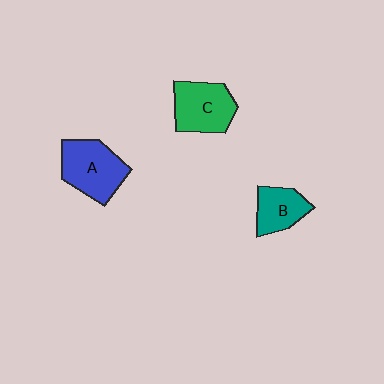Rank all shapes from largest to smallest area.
From largest to smallest: A (blue), C (green), B (teal).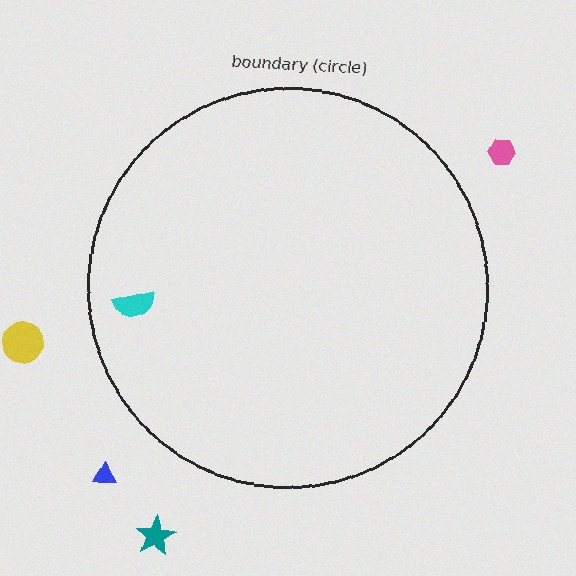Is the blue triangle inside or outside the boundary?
Outside.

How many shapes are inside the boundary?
1 inside, 4 outside.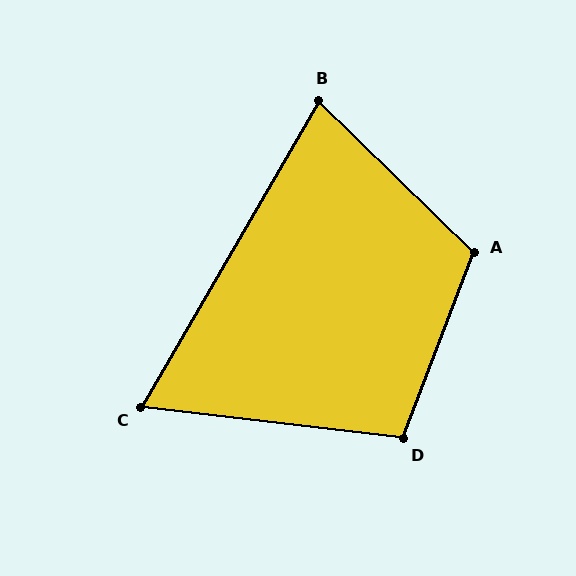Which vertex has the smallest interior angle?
C, at approximately 67 degrees.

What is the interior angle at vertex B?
Approximately 76 degrees (acute).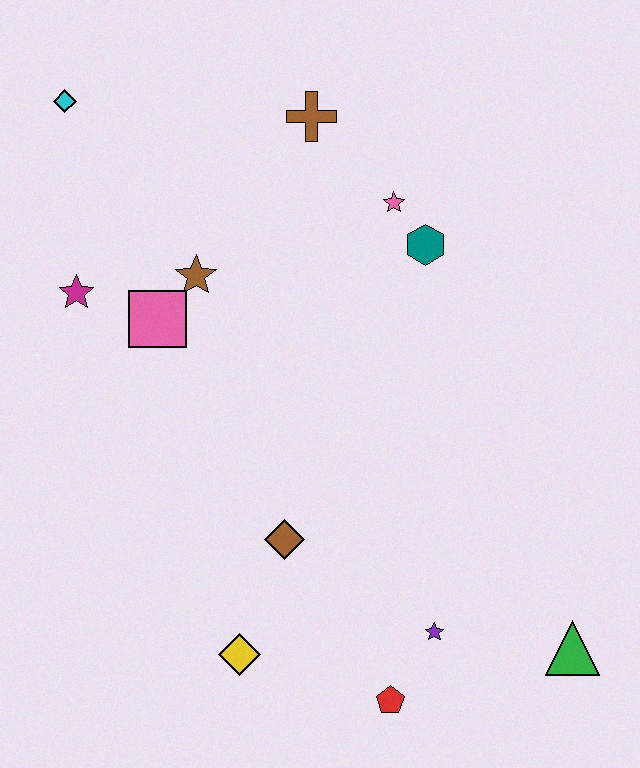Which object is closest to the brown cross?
The pink star is closest to the brown cross.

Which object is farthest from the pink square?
The green triangle is farthest from the pink square.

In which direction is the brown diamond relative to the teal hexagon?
The brown diamond is below the teal hexagon.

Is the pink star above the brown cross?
No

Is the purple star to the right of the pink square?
Yes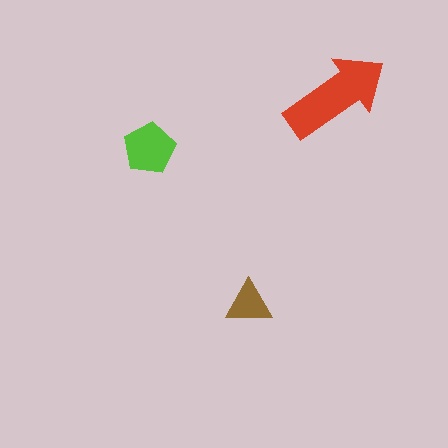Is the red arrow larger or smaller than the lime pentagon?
Larger.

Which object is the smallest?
The brown triangle.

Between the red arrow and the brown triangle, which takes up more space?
The red arrow.